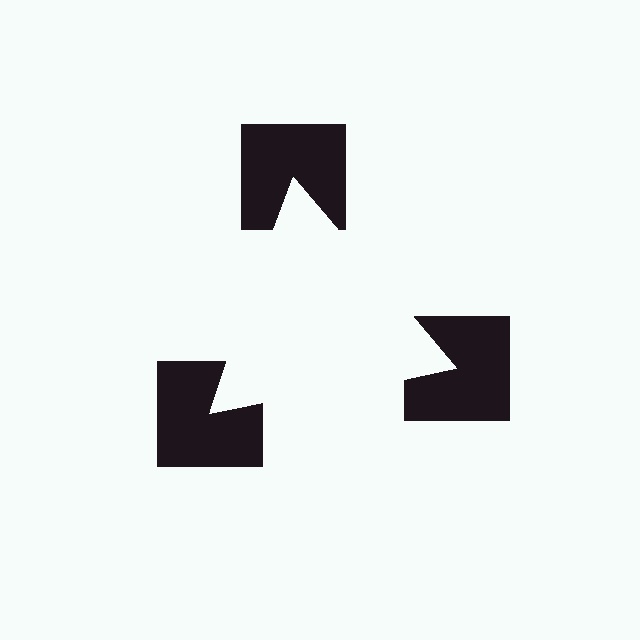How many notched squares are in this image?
There are 3 — one at each vertex of the illusory triangle.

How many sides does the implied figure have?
3 sides.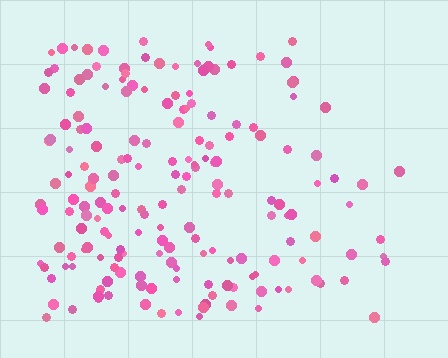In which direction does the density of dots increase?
From right to left, with the left side densest.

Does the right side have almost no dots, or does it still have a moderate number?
Still a moderate number, just noticeably fewer than the left.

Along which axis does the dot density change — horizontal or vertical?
Horizontal.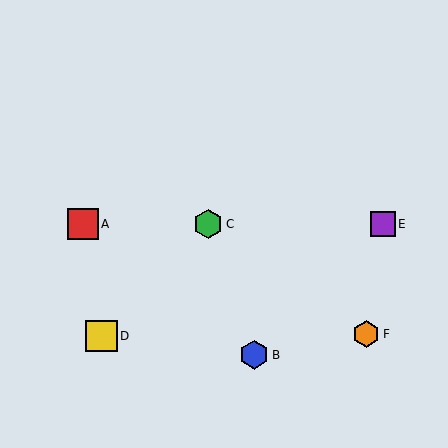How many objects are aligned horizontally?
3 objects (A, C, E) are aligned horizontally.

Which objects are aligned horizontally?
Objects A, C, E are aligned horizontally.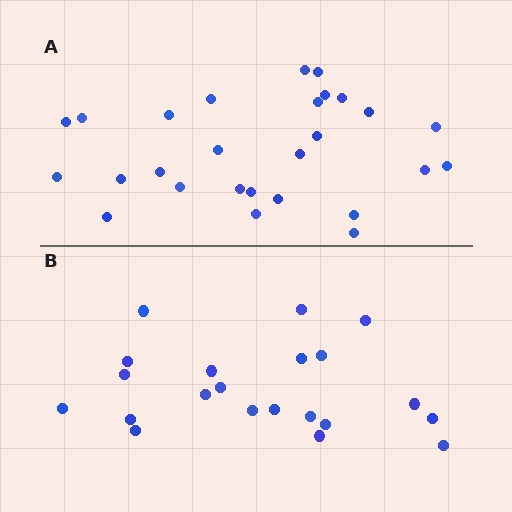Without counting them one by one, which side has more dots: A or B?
Region A (the top region) has more dots.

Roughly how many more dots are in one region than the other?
Region A has about 6 more dots than region B.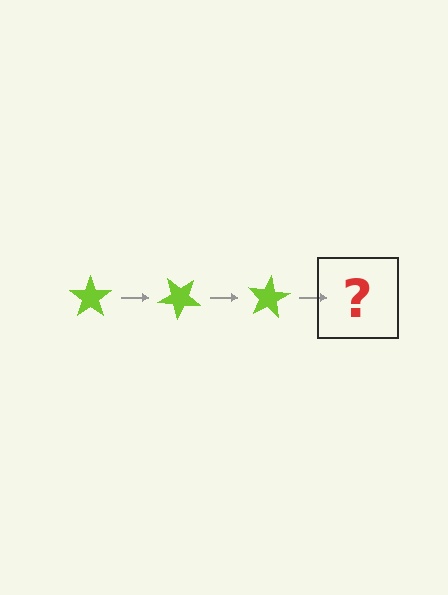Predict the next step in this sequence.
The next step is a lime star rotated 120 degrees.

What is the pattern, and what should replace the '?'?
The pattern is that the star rotates 40 degrees each step. The '?' should be a lime star rotated 120 degrees.